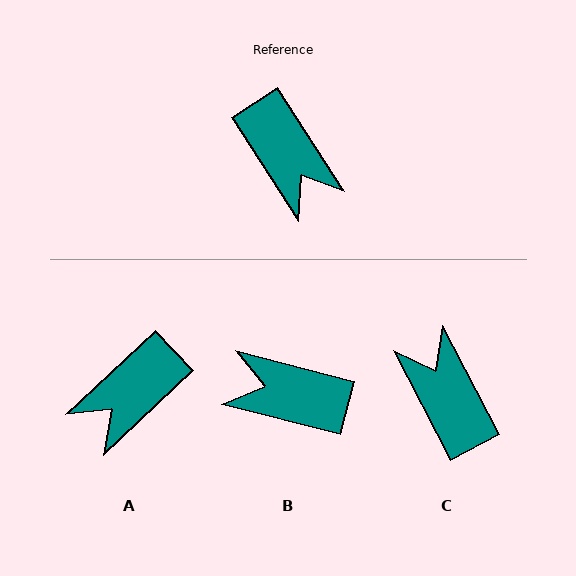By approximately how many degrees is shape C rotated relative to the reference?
Approximately 175 degrees counter-clockwise.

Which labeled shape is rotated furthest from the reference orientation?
C, about 175 degrees away.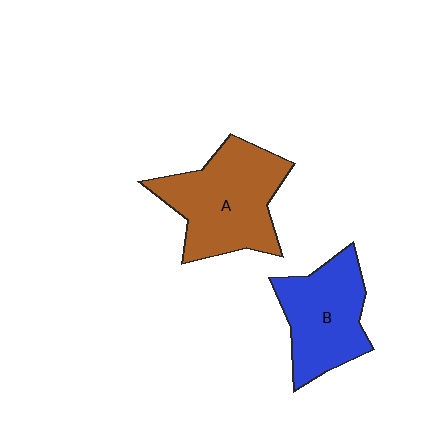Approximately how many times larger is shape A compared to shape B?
Approximately 1.3 times.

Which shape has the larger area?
Shape A (brown).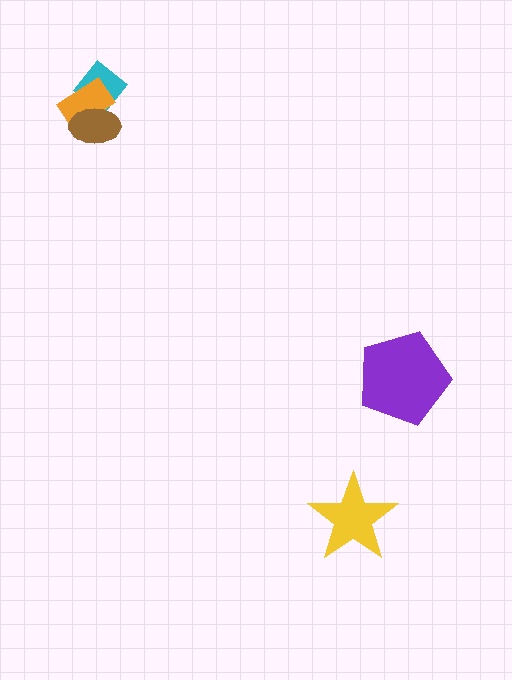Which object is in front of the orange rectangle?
The brown ellipse is in front of the orange rectangle.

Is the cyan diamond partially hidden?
Yes, it is partially covered by another shape.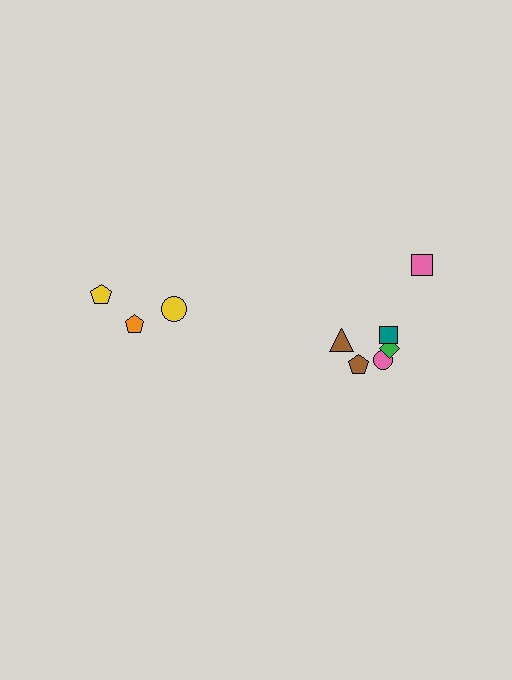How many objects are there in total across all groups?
There are 9 objects.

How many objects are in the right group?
There are 6 objects.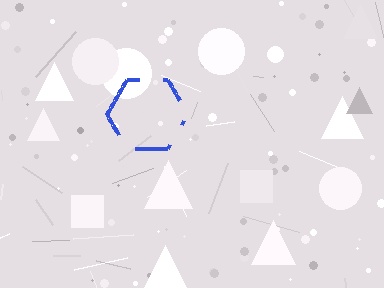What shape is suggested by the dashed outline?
The dashed outline suggests a hexagon.